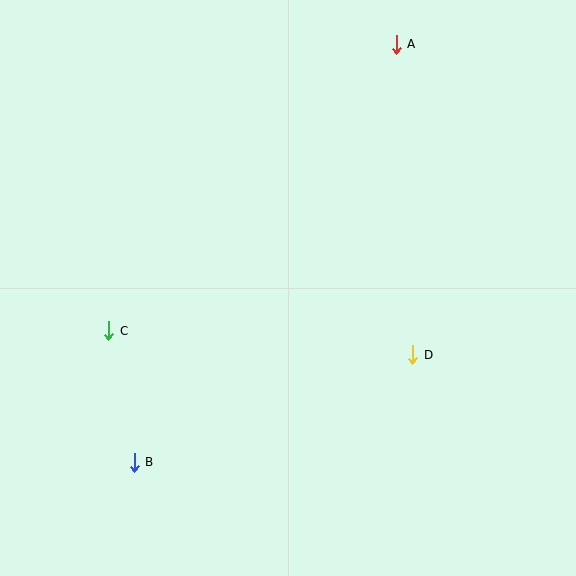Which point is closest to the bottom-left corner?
Point B is closest to the bottom-left corner.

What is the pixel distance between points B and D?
The distance between B and D is 299 pixels.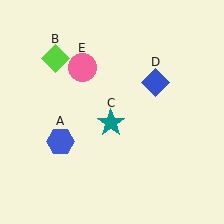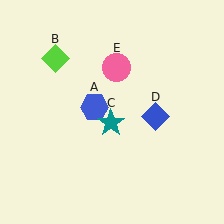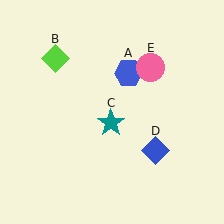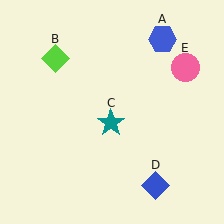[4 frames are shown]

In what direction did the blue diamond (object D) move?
The blue diamond (object D) moved down.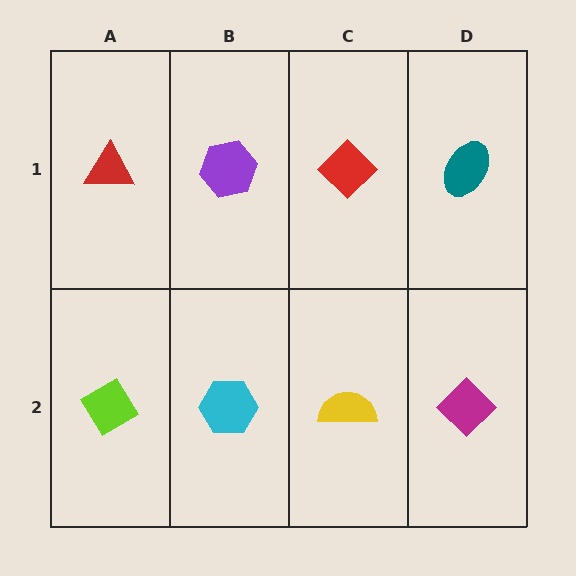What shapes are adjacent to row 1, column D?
A magenta diamond (row 2, column D), a red diamond (row 1, column C).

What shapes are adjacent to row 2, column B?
A purple hexagon (row 1, column B), a lime diamond (row 2, column A), a yellow semicircle (row 2, column C).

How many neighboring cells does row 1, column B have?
3.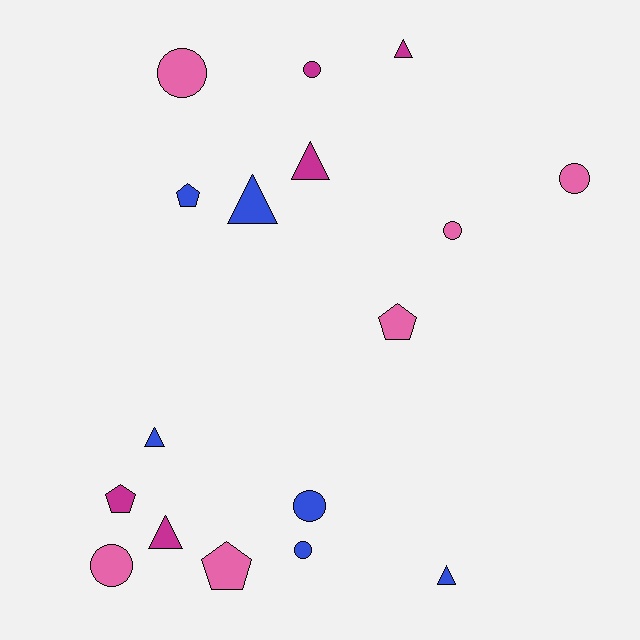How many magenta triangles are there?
There are 3 magenta triangles.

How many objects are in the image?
There are 17 objects.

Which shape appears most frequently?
Circle, with 7 objects.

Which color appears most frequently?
Pink, with 6 objects.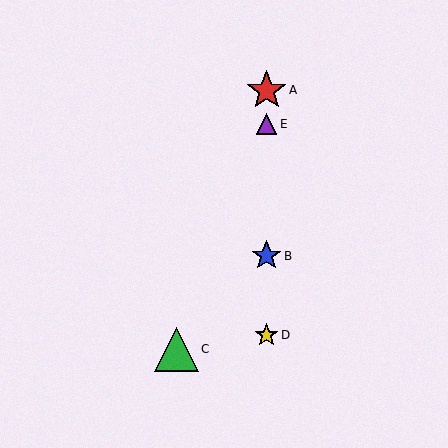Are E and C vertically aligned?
No, E is at x≈267 and C is at x≈177.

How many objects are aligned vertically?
4 objects (A, B, D, E) are aligned vertically.